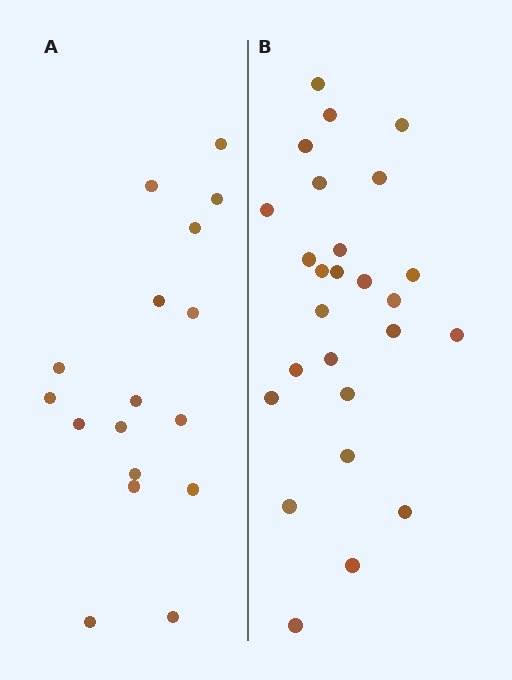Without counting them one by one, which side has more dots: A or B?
Region B (the right region) has more dots.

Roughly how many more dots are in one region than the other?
Region B has roughly 8 or so more dots than region A.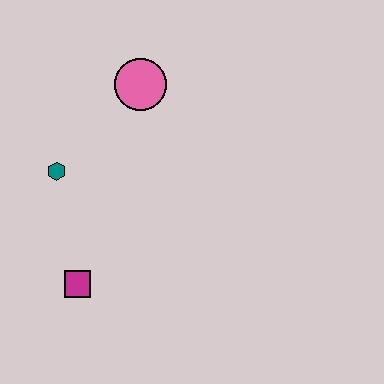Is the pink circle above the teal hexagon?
Yes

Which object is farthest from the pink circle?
The magenta square is farthest from the pink circle.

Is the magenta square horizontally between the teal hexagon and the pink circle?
Yes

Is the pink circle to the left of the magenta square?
No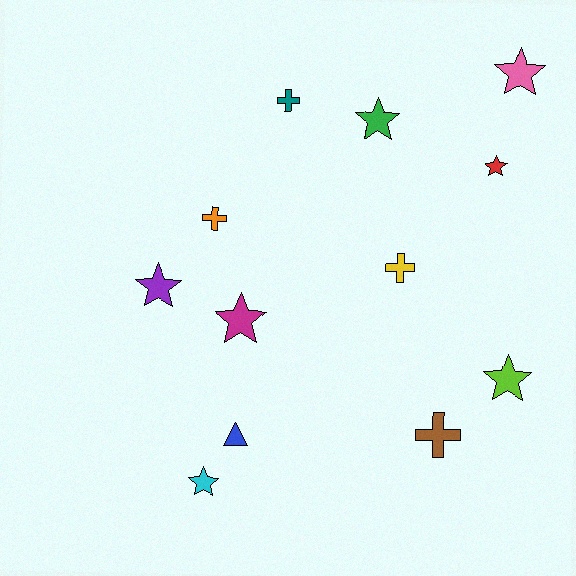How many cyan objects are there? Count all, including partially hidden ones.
There is 1 cyan object.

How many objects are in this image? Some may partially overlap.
There are 12 objects.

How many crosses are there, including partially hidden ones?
There are 4 crosses.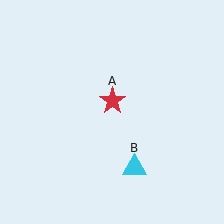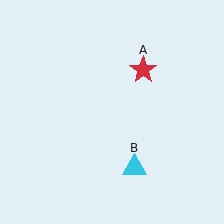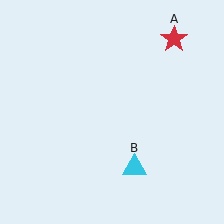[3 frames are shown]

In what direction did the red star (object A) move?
The red star (object A) moved up and to the right.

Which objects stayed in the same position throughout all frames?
Cyan triangle (object B) remained stationary.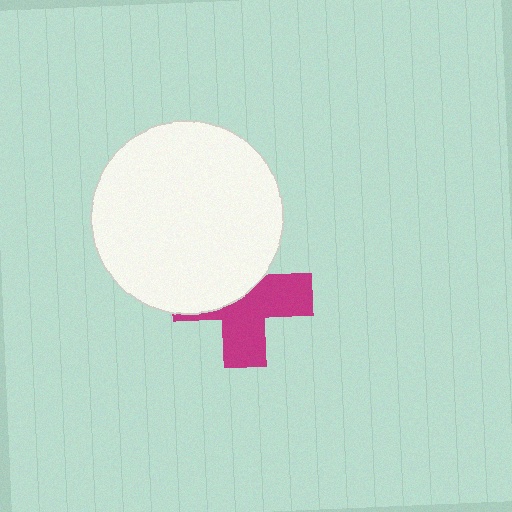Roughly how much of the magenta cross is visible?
About half of it is visible (roughly 54%).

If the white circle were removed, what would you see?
You would see the complete magenta cross.